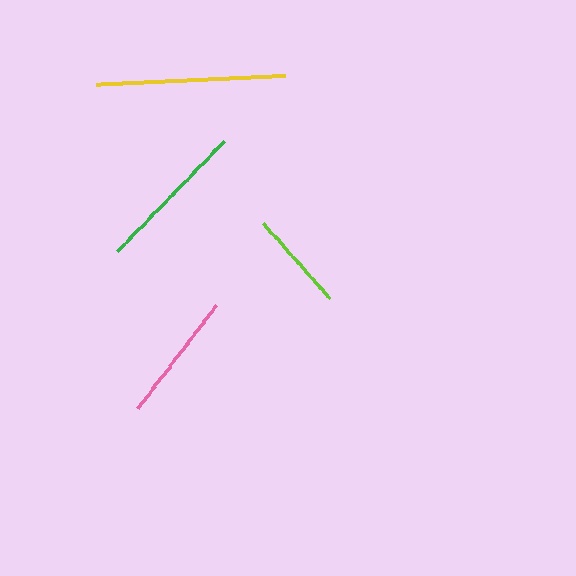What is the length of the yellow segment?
The yellow segment is approximately 189 pixels long.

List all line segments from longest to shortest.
From longest to shortest: yellow, green, pink, lime.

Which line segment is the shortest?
The lime line is the shortest at approximately 100 pixels.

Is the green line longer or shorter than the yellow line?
The yellow line is longer than the green line.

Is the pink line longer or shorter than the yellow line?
The yellow line is longer than the pink line.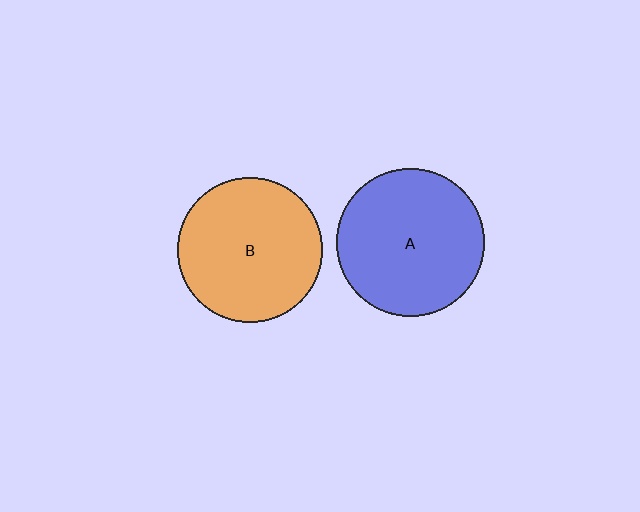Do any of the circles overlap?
No, none of the circles overlap.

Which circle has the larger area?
Circle A (blue).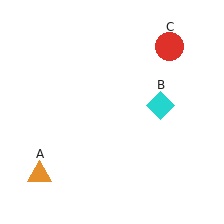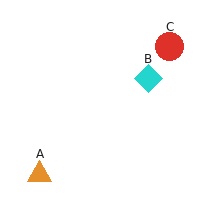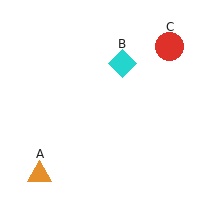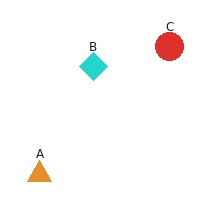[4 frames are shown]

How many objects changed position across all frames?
1 object changed position: cyan diamond (object B).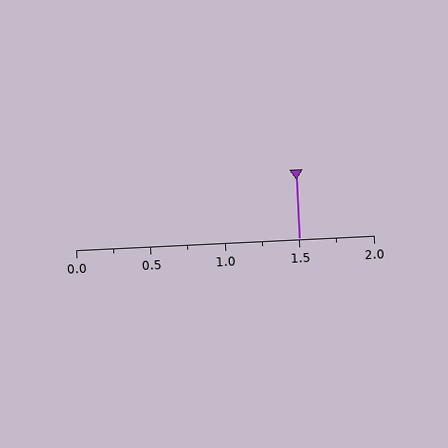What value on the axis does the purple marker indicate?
The marker indicates approximately 1.5.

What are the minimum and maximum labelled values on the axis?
The axis runs from 0.0 to 2.0.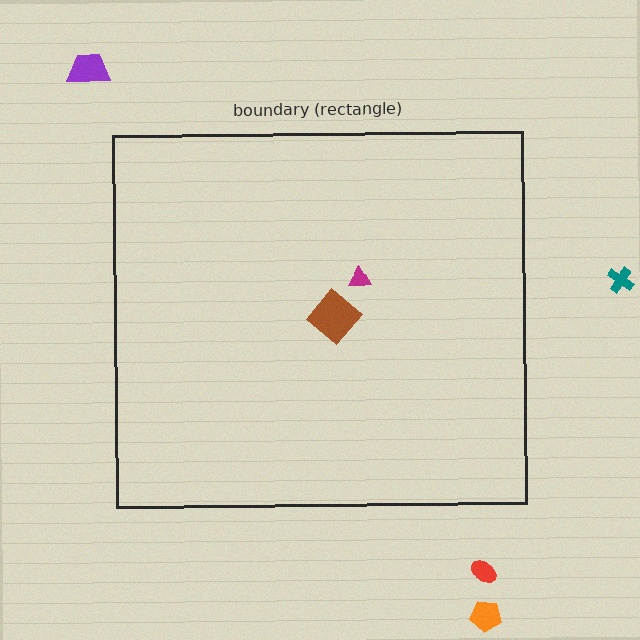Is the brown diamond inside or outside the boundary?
Inside.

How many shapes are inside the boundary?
2 inside, 4 outside.